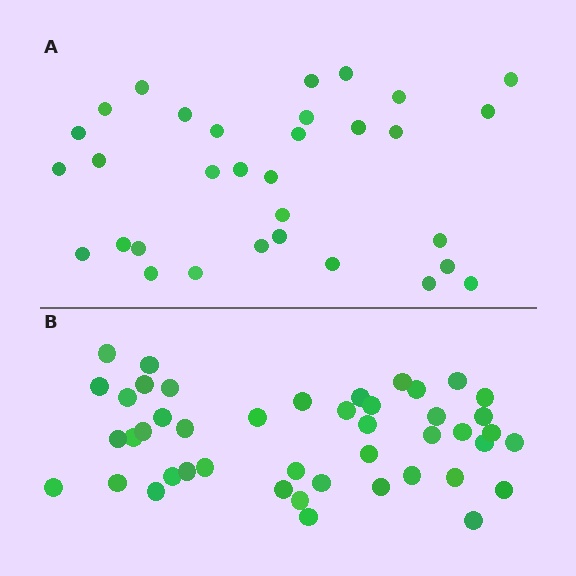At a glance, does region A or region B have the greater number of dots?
Region B (the bottom region) has more dots.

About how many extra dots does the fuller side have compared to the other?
Region B has approximately 15 more dots than region A.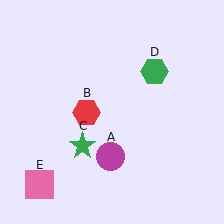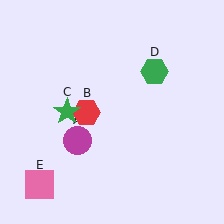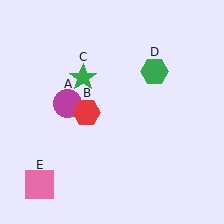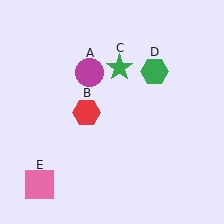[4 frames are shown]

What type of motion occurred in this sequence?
The magenta circle (object A), green star (object C) rotated clockwise around the center of the scene.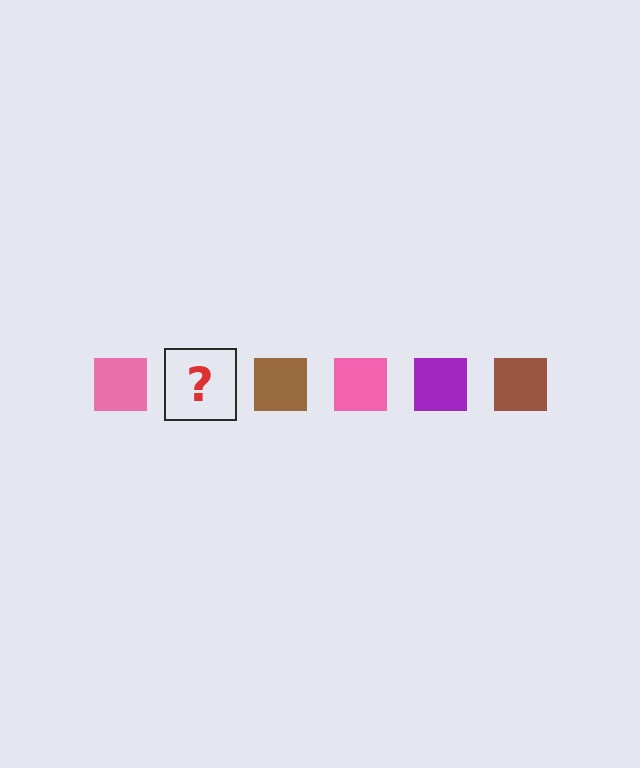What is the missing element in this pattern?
The missing element is a purple square.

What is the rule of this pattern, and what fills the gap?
The rule is that the pattern cycles through pink, purple, brown squares. The gap should be filled with a purple square.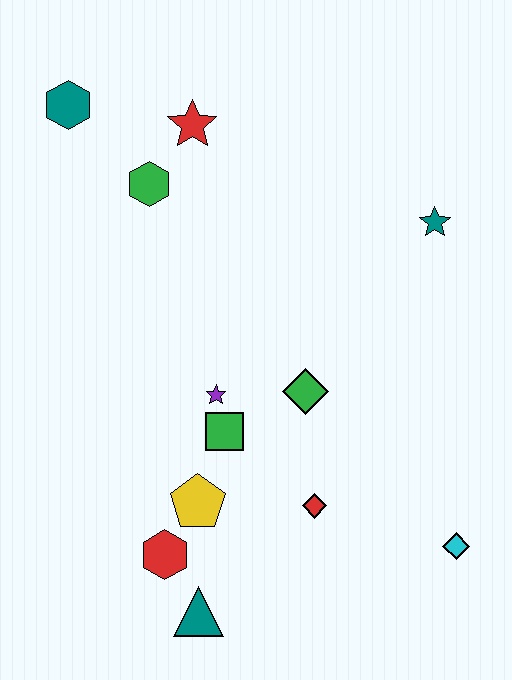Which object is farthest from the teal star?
The teal triangle is farthest from the teal star.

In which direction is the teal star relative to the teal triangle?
The teal star is above the teal triangle.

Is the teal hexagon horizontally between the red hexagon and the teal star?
No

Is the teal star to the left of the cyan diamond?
Yes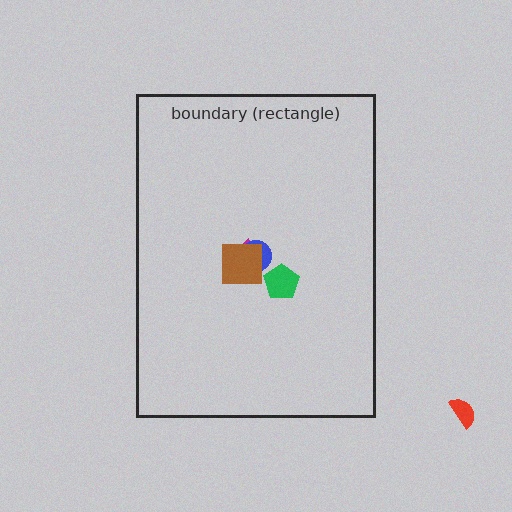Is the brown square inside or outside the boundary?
Inside.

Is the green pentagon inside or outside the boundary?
Inside.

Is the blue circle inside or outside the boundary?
Inside.